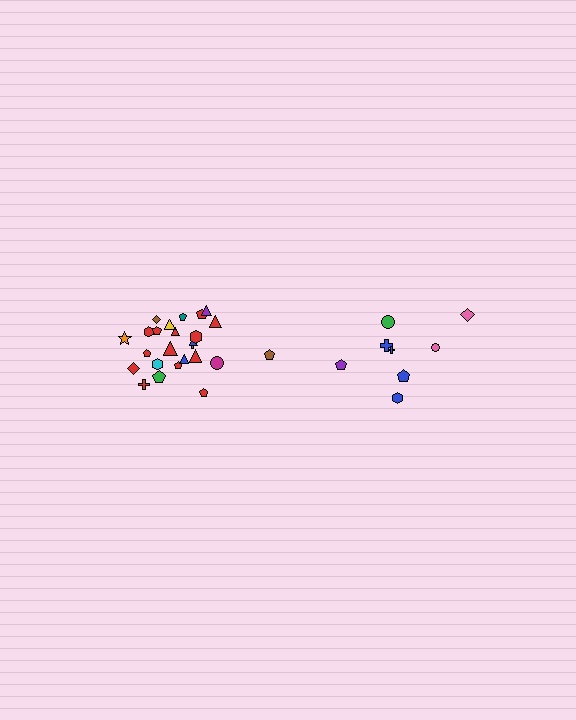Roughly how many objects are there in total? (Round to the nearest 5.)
Roughly 35 objects in total.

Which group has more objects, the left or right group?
The left group.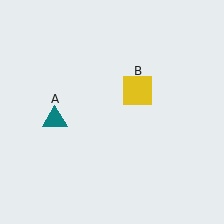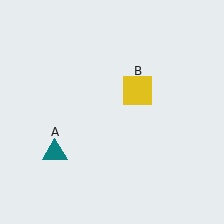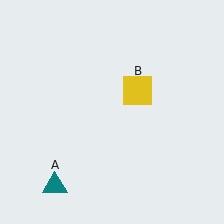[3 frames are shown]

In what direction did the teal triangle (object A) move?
The teal triangle (object A) moved down.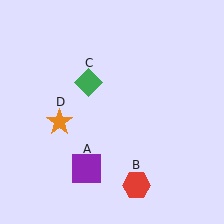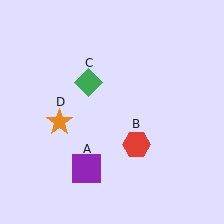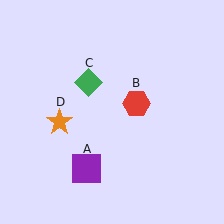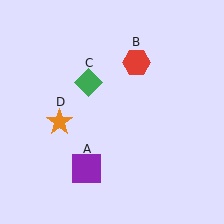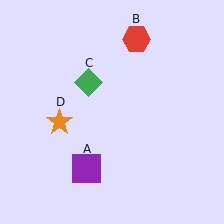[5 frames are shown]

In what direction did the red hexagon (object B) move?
The red hexagon (object B) moved up.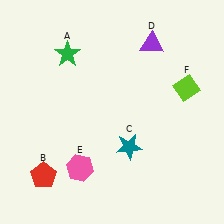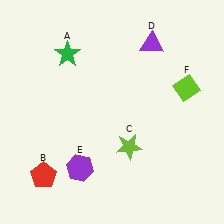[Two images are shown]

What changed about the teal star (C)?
In Image 1, C is teal. In Image 2, it changed to lime.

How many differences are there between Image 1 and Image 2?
There are 2 differences between the two images.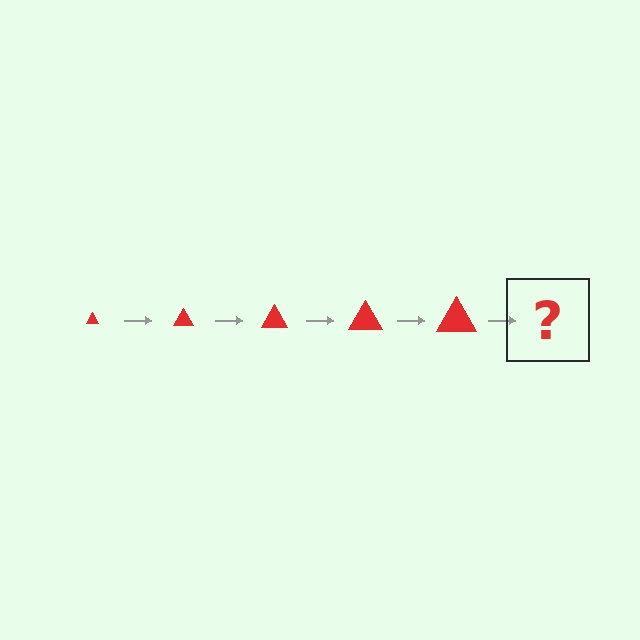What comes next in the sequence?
The next element should be a red triangle, larger than the previous one.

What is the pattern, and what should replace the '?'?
The pattern is that the triangle gets progressively larger each step. The '?' should be a red triangle, larger than the previous one.